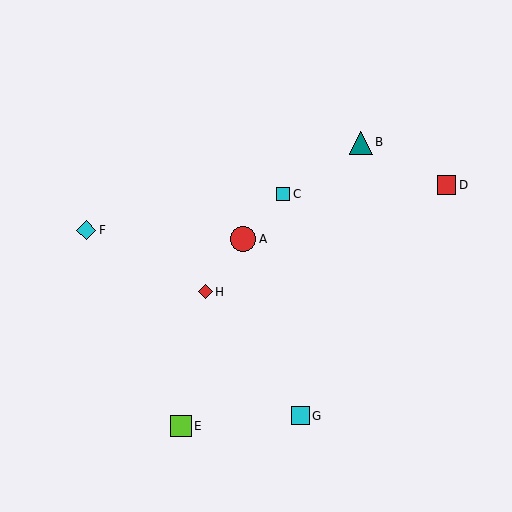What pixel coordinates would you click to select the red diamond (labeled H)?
Click at (205, 292) to select the red diamond H.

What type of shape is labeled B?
Shape B is a teal triangle.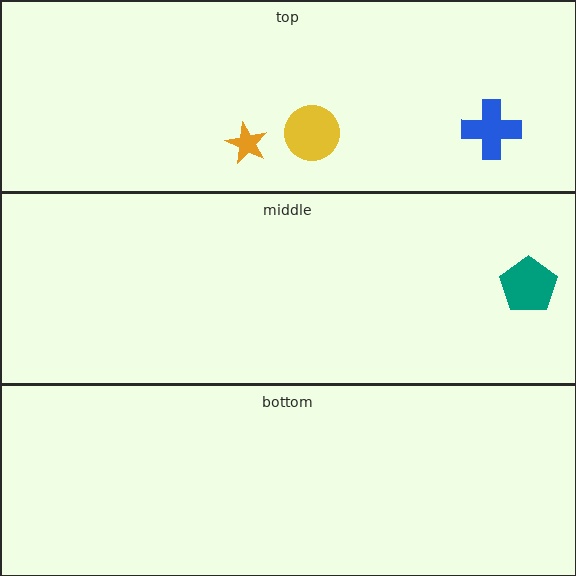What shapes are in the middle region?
The teal pentagon.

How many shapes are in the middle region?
1.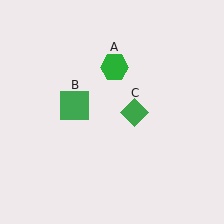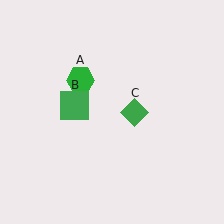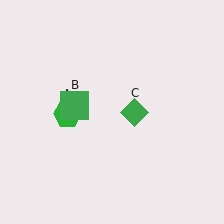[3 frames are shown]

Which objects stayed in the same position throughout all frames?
Green square (object B) and green diamond (object C) remained stationary.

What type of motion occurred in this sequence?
The green hexagon (object A) rotated counterclockwise around the center of the scene.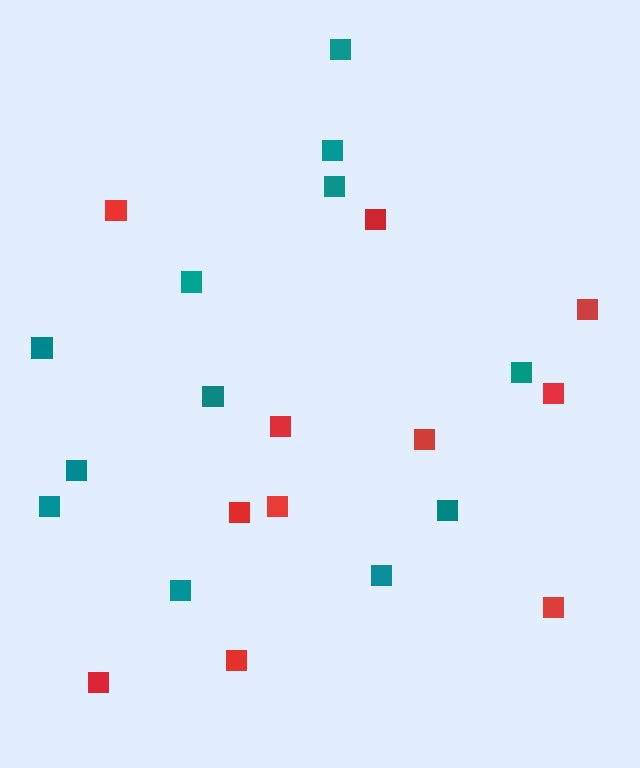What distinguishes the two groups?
There are 2 groups: one group of teal squares (12) and one group of red squares (11).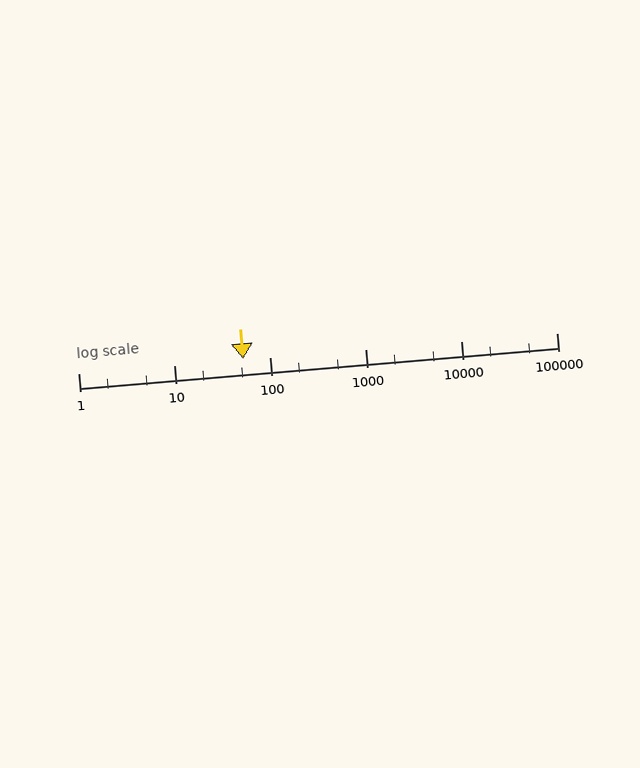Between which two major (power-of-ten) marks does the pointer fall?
The pointer is between 10 and 100.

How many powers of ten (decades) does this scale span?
The scale spans 5 decades, from 1 to 100000.